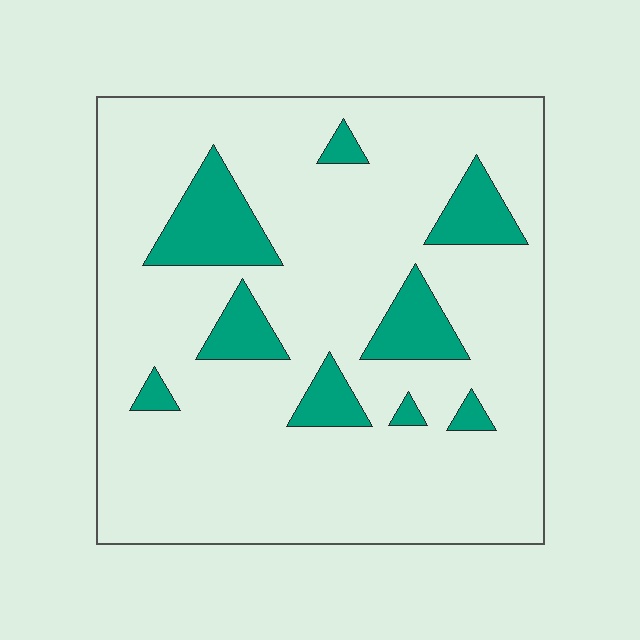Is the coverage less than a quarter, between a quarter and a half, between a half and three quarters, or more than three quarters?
Less than a quarter.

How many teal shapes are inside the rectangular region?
9.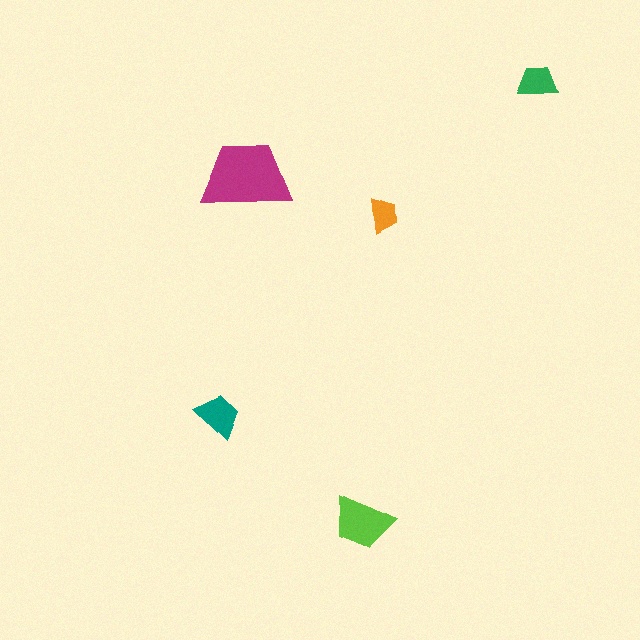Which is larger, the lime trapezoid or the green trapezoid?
The lime one.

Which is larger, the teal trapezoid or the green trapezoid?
The teal one.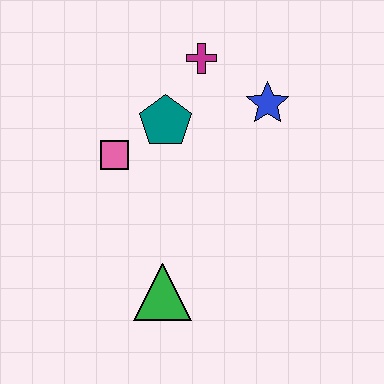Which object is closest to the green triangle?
The pink square is closest to the green triangle.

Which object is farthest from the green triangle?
The magenta cross is farthest from the green triangle.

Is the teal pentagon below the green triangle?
No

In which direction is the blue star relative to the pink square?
The blue star is to the right of the pink square.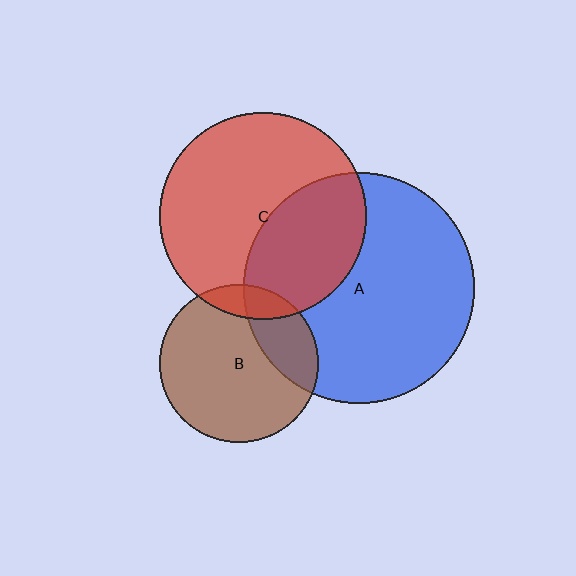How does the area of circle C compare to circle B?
Approximately 1.7 times.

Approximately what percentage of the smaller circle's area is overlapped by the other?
Approximately 25%.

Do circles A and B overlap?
Yes.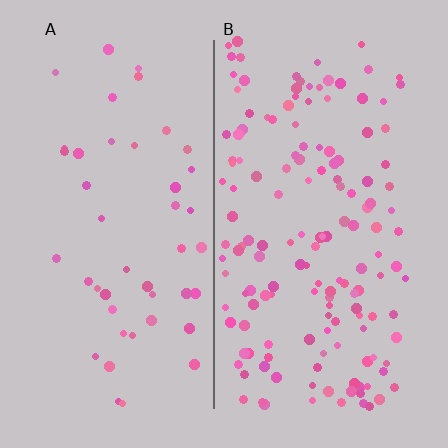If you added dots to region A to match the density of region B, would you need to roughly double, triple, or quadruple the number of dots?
Approximately triple.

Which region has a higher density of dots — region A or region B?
B (the right).